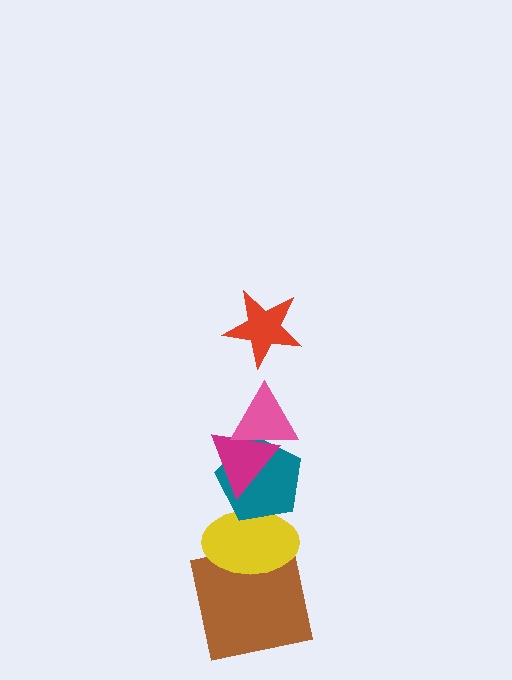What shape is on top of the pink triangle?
The red star is on top of the pink triangle.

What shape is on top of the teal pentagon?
The magenta triangle is on top of the teal pentagon.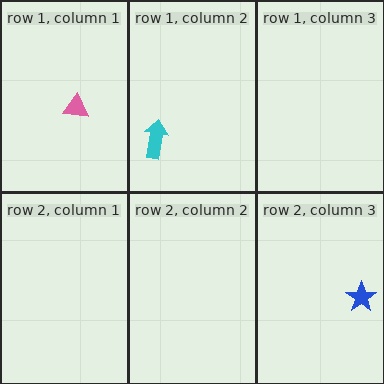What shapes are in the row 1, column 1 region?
The pink triangle.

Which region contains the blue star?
The row 2, column 3 region.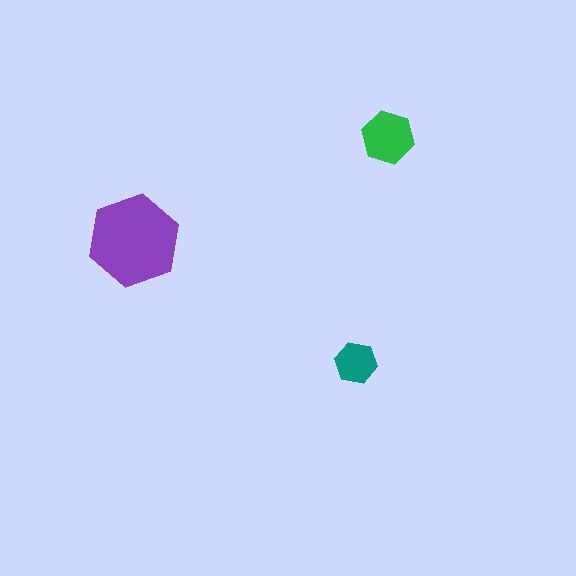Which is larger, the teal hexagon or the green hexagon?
The green one.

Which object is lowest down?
The teal hexagon is bottommost.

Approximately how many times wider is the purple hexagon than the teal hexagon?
About 2 times wider.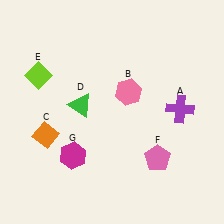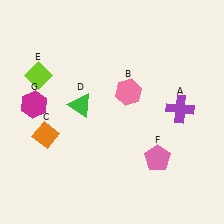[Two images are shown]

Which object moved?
The magenta hexagon (G) moved up.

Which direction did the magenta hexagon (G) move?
The magenta hexagon (G) moved up.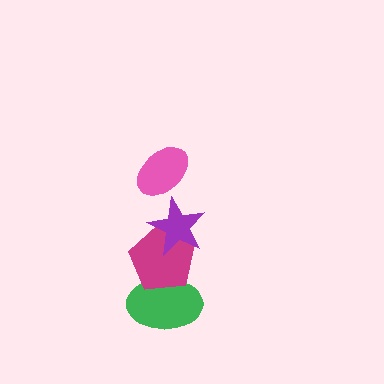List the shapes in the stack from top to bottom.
From top to bottom: the pink ellipse, the purple star, the magenta pentagon, the green ellipse.